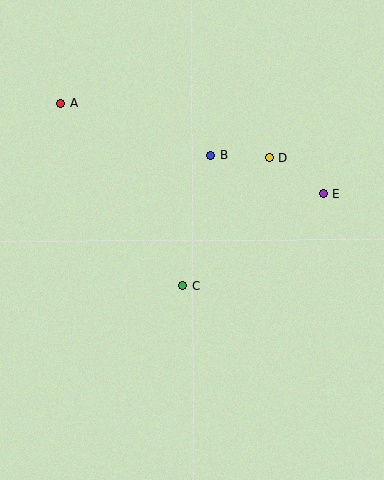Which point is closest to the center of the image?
Point C at (183, 286) is closest to the center.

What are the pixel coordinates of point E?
Point E is at (323, 194).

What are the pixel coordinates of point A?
Point A is at (61, 103).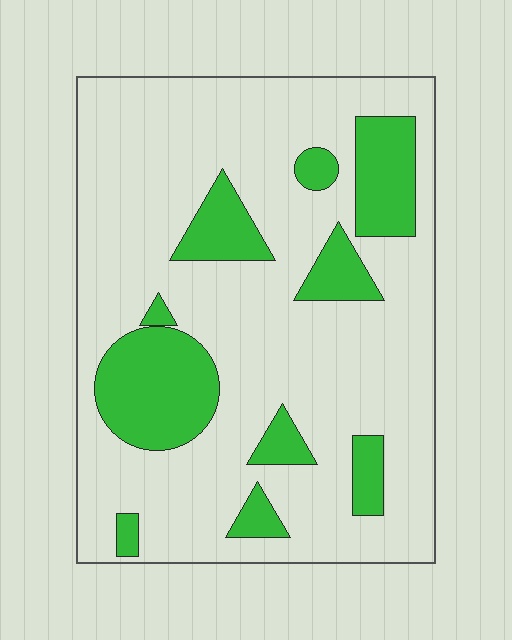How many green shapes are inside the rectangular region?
10.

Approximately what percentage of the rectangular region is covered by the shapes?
Approximately 20%.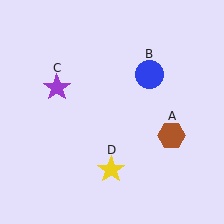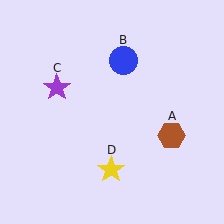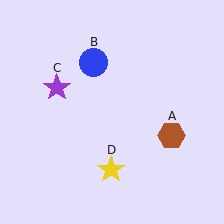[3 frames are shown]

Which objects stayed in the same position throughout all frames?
Brown hexagon (object A) and purple star (object C) and yellow star (object D) remained stationary.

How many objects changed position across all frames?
1 object changed position: blue circle (object B).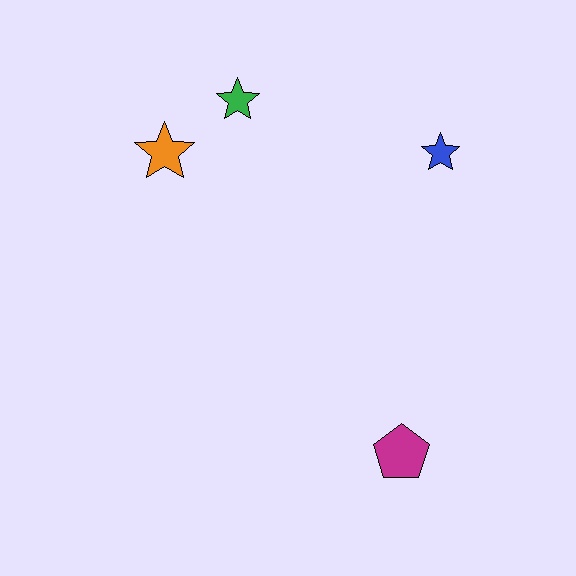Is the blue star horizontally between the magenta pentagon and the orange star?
No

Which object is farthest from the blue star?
The magenta pentagon is farthest from the blue star.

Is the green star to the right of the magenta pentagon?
No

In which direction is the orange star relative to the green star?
The orange star is to the left of the green star.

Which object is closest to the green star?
The orange star is closest to the green star.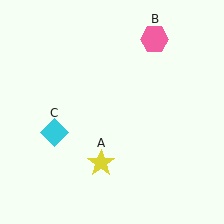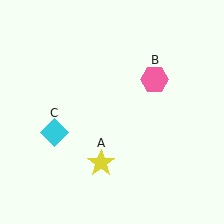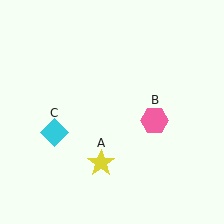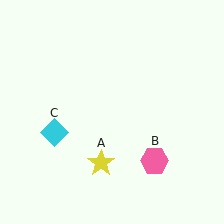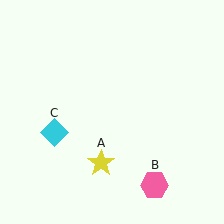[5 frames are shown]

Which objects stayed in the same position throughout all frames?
Yellow star (object A) and cyan diamond (object C) remained stationary.